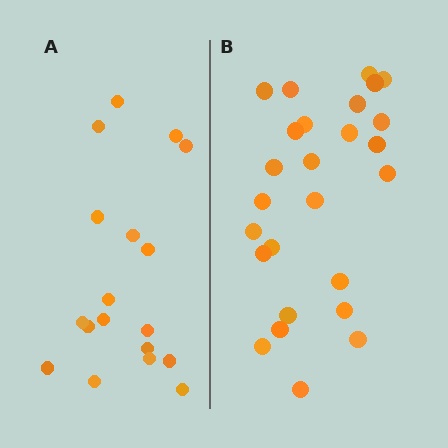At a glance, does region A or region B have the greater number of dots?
Region B (the right region) has more dots.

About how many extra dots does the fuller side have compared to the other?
Region B has roughly 8 or so more dots than region A.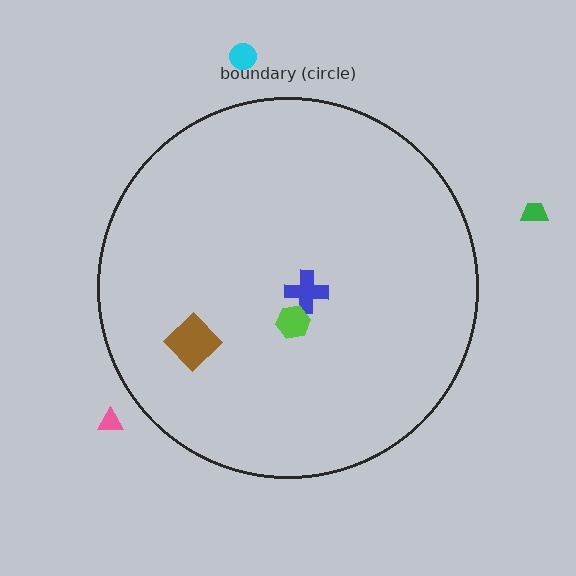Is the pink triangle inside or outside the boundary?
Outside.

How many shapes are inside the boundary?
3 inside, 3 outside.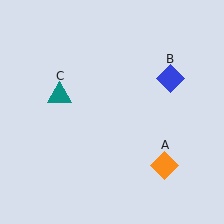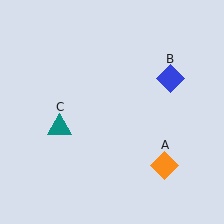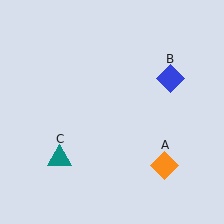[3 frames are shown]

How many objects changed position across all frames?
1 object changed position: teal triangle (object C).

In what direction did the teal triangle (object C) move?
The teal triangle (object C) moved down.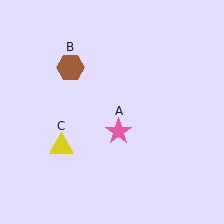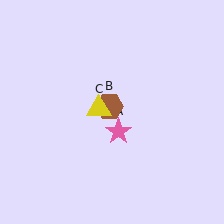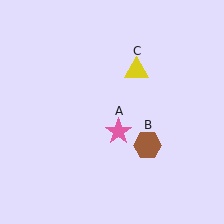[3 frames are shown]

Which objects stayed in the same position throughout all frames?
Pink star (object A) remained stationary.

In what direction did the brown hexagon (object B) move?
The brown hexagon (object B) moved down and to the right.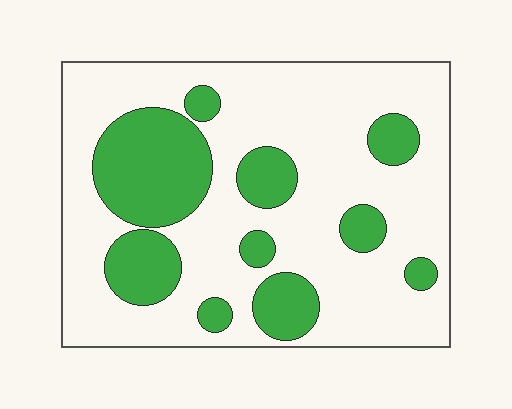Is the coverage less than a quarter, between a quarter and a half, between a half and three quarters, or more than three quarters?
Between a quarter and a half.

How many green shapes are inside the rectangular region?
10.